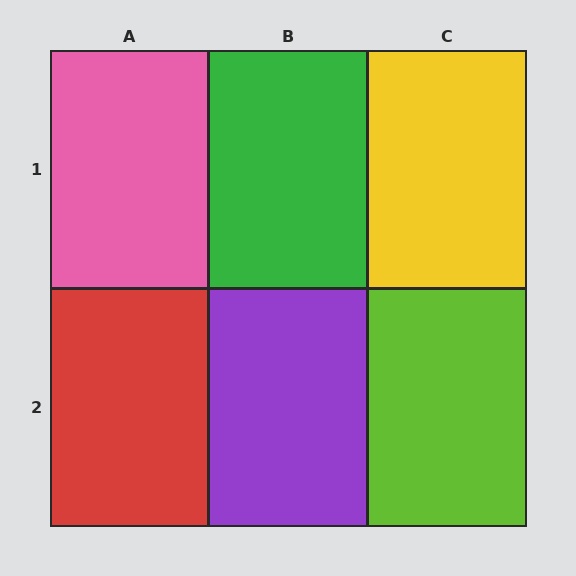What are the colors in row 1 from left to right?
Pink, green, yellow.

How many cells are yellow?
1 cell is yellow.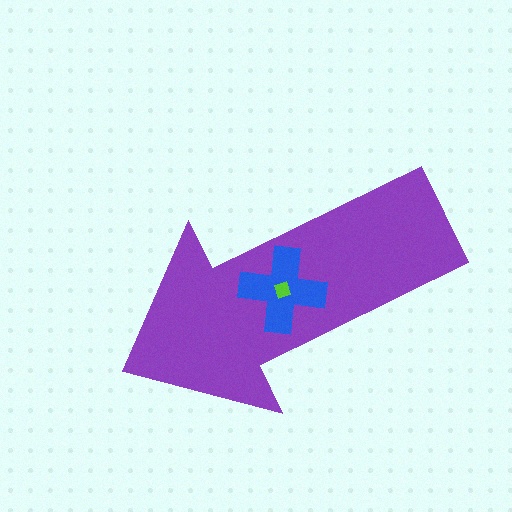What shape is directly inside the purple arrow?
The blue cross.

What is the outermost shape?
The purple arrow.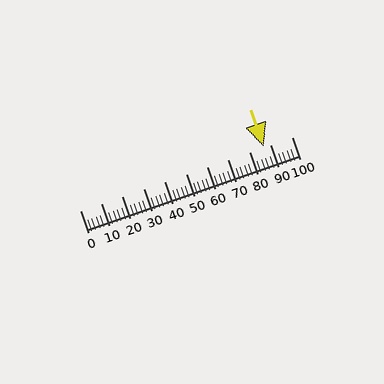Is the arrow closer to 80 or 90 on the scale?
The arrow is closer to 90.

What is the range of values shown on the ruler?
The ruler shows values from 0 to 100.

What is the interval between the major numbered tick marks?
The major tick marks are spaced 10 units apart.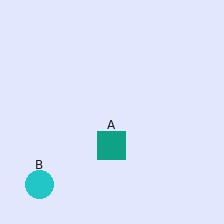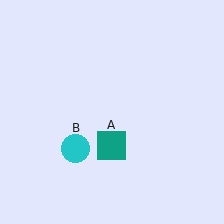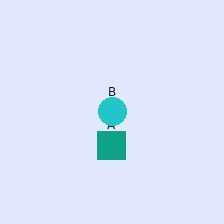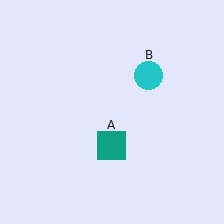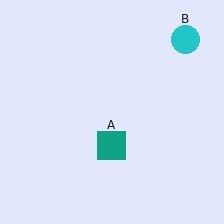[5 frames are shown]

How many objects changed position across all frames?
1 object changed position: cyan circle (object B).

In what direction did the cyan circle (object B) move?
The cyan circle (object B) moved up and to the right.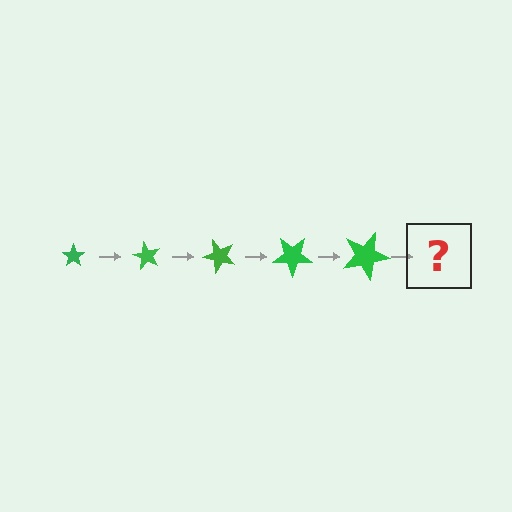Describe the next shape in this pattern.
It should be a star, larger than the previous one and rotated 300 degrees from the start.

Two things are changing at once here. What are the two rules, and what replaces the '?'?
The two rules are that the star grows larger each step and it rotates 60 degrees each step. The '?' should be a star, larger than the previous one and rotated 300 degrees from the start.